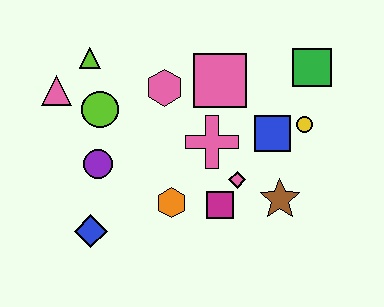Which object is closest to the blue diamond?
The purple circle is closest to the blue diamond.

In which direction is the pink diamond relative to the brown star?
The pink diamond is to the left of the brown star.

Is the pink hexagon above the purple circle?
Yes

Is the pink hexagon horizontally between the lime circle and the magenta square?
Yes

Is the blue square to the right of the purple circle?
Yes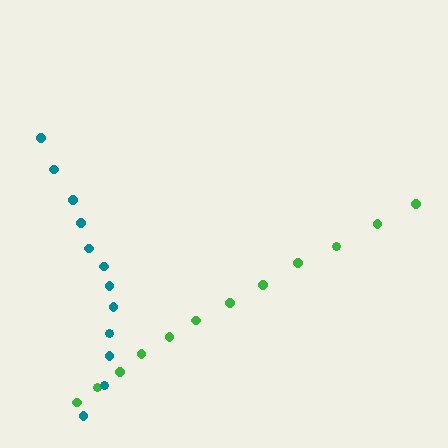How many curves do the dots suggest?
There are 2 distinct paths.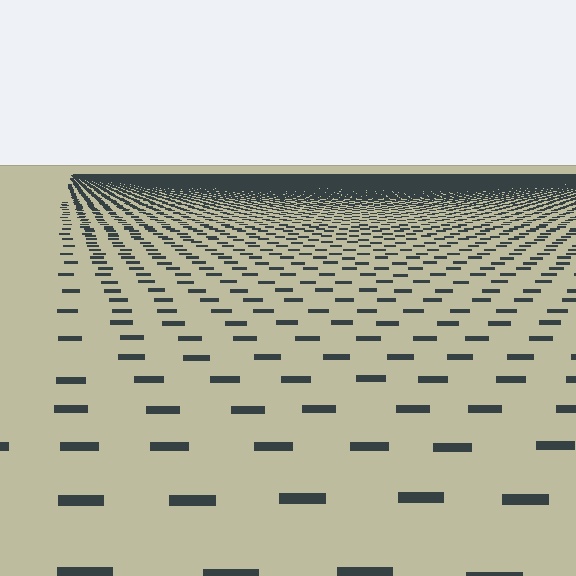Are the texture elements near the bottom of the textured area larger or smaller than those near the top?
Larger. Near the bottom, elements are closer to the viewer and appear at a bigger on-screen size.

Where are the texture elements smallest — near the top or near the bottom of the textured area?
Near the top.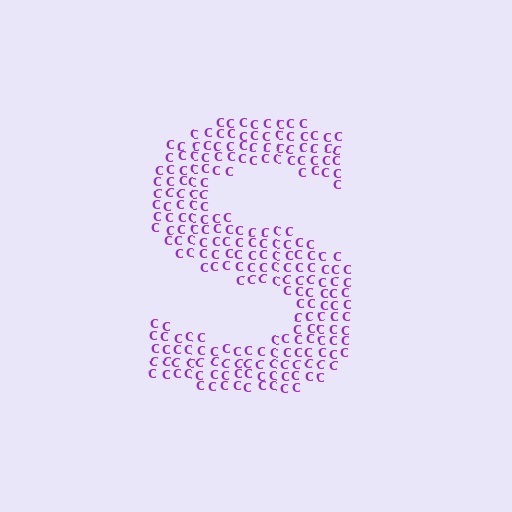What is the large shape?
The large shape is the letter S.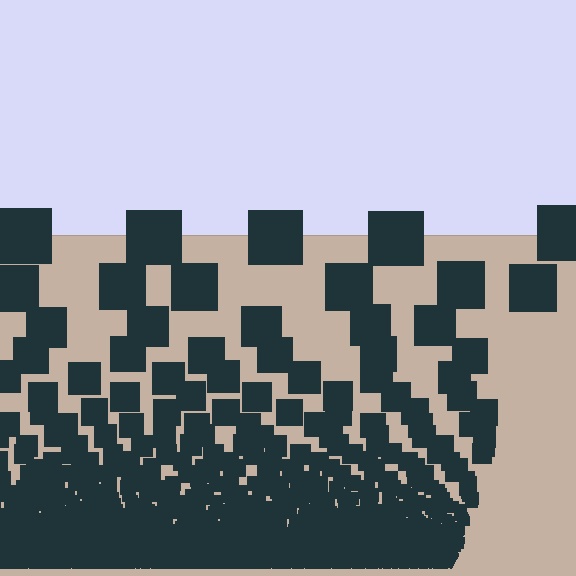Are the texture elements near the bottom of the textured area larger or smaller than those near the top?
Smaller. The gradient is inverted — elements near the bottom are smaller and denser.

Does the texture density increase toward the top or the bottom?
Density increases toward the bottom.